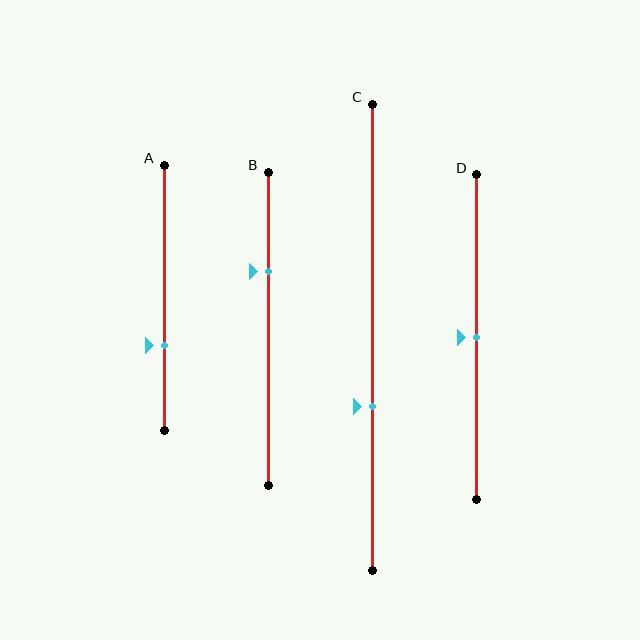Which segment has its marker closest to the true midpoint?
Segment D has its marker closest to the true midpoint.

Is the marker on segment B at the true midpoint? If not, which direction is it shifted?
No, the marker on segment B is shifted upward by about 18% of the segment length.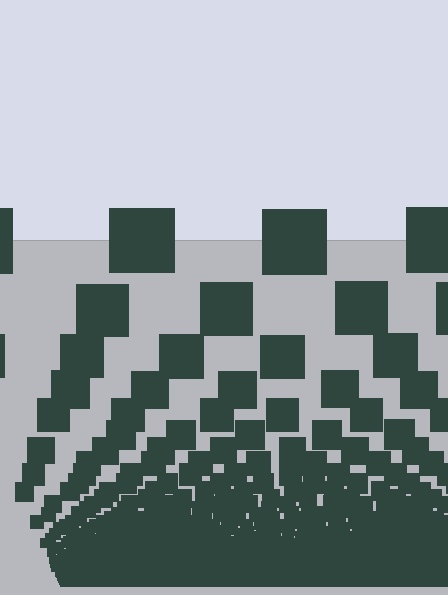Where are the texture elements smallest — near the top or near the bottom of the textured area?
Near the bottom.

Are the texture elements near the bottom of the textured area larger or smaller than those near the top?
Smaller. The gradient is inverted — elements near the bottom are smaller and denser.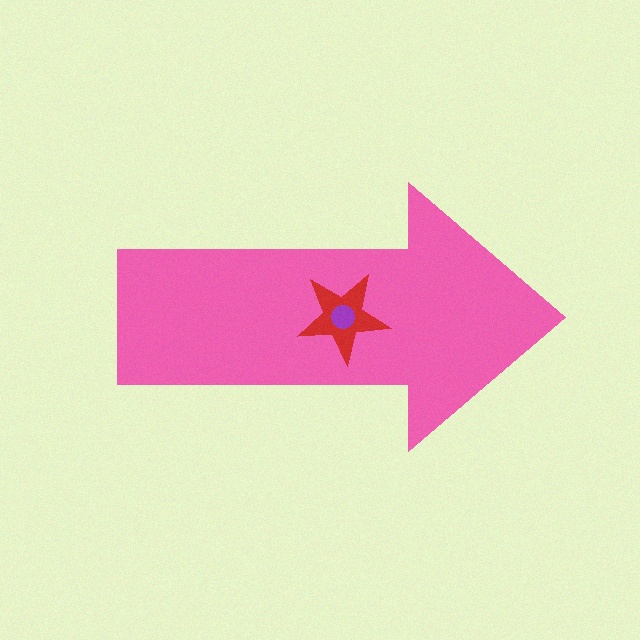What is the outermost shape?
The pink arrow.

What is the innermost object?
The purple circle.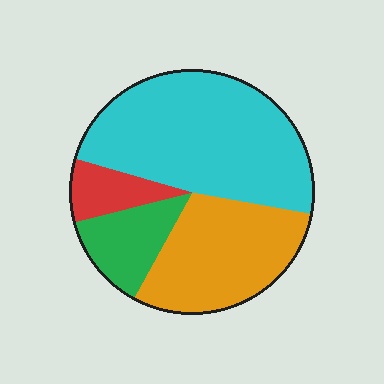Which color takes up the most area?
Cyan, at roughly 50%.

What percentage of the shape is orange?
Orange covers roughly 30% of the shape.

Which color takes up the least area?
Red, at roughly 10%.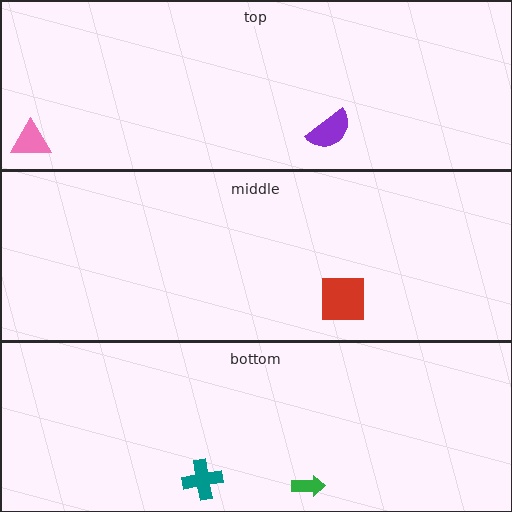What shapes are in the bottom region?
The green arrow, the teal cross.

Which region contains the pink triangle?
The top region.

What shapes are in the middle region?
The red square.